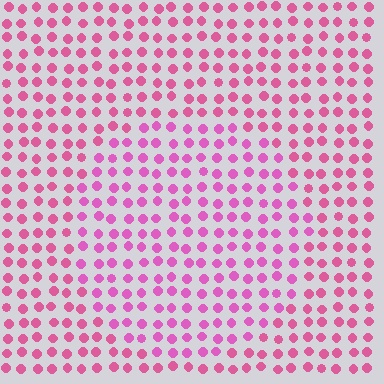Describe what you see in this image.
The image is filled with small pink elements in a uniform arrangement. A circle-shaped region is visible where the elements are tinted to a slightly different hue, forming a subtle color boundary.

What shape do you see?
I see a circle.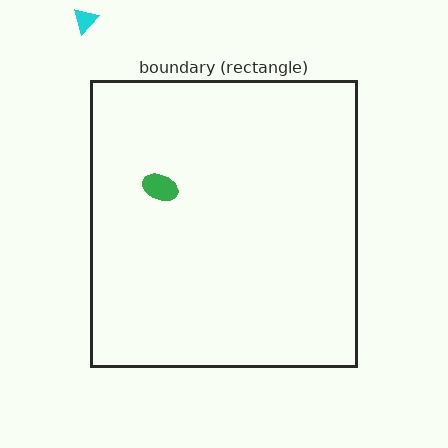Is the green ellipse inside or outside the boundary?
Inside.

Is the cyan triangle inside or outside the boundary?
Outside.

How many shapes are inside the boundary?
1 inside, 1 outside.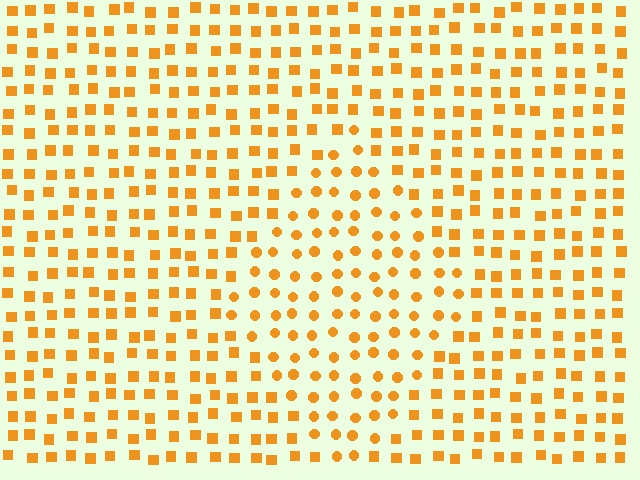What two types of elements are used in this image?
The image uses circles inside the diamond region and squares outside it.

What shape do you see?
I see a diamond.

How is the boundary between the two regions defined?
The boundary is defined by a change in element shape: circles inside vs. squares outside. All elements share the same color and spacing.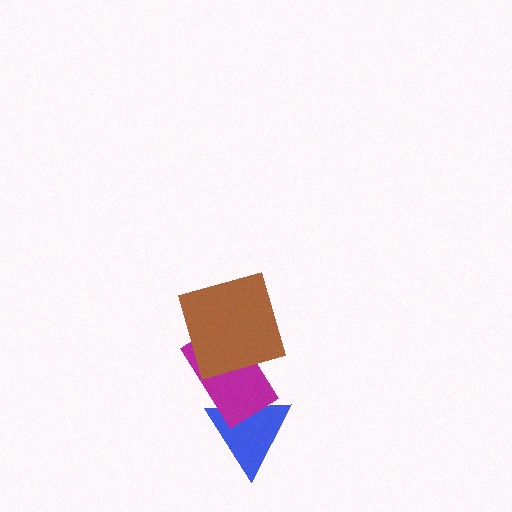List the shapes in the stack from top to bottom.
From top to bottom: the brown square, the magenta rectangle, the blue triangle.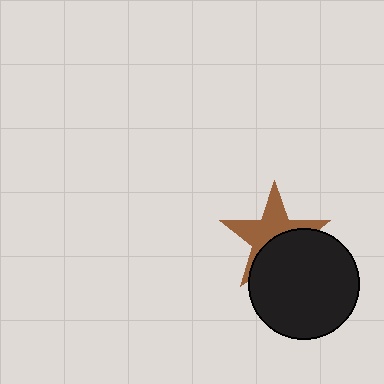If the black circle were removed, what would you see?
You would see the complete brown star.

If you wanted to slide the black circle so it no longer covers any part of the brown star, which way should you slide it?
Slide it down — that is the most direct way to separate the two shapes.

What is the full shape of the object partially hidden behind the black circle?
The partially hidden object is a brown star.